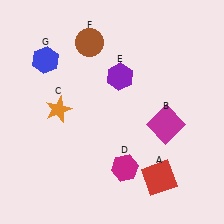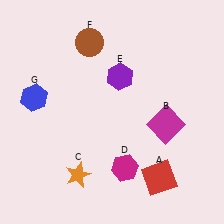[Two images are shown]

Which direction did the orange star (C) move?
The orange star (C) moved down.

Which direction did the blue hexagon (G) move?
The blue hexagon (G) moved down.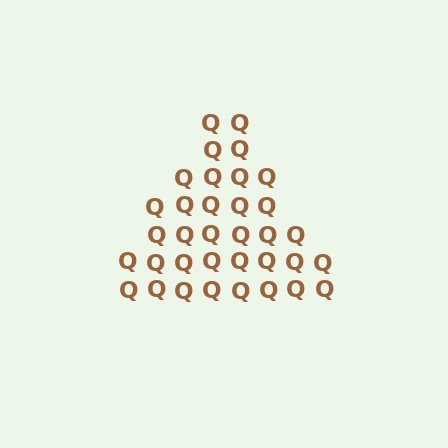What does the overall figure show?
The overall figure shows a triangle.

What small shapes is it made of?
It is made of small letter Q's.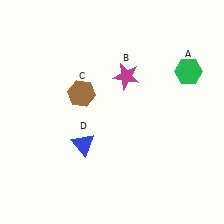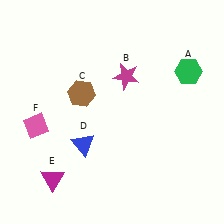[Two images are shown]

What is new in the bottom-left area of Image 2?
A magenta triangle (E) was added in the bottom-left area of Image 2.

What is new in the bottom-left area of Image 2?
A pink diamond (F) was added in the bottom-left area of Image 2.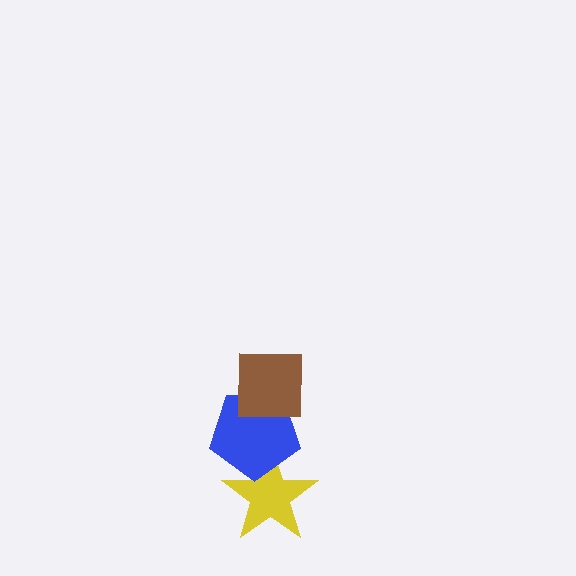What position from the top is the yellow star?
The yellow star is 3rd from the top.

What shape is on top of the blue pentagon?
The brown square is on top of the blue pentagon.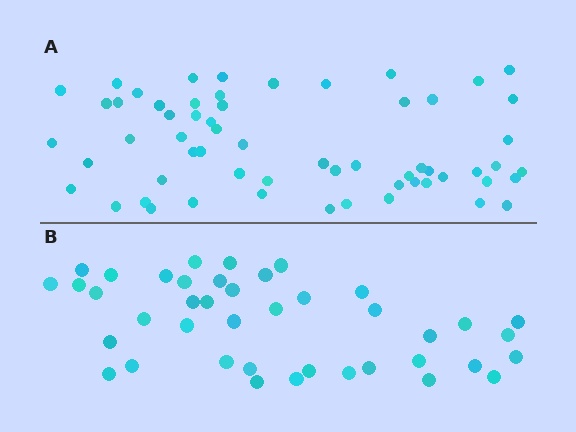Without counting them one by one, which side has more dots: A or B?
Region A (the top region) has more dots.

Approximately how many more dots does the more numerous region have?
Region A has approximately 20 more dots than region B.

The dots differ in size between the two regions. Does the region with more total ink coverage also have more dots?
No. Region B has more total ink coverage because its dots are larger, but region A actually contains more individual dots. Total area can be misleading — the number of items is what matters here.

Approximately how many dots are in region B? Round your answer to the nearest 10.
About 40 dots. (The exact count is 41, which rounds to 40.)